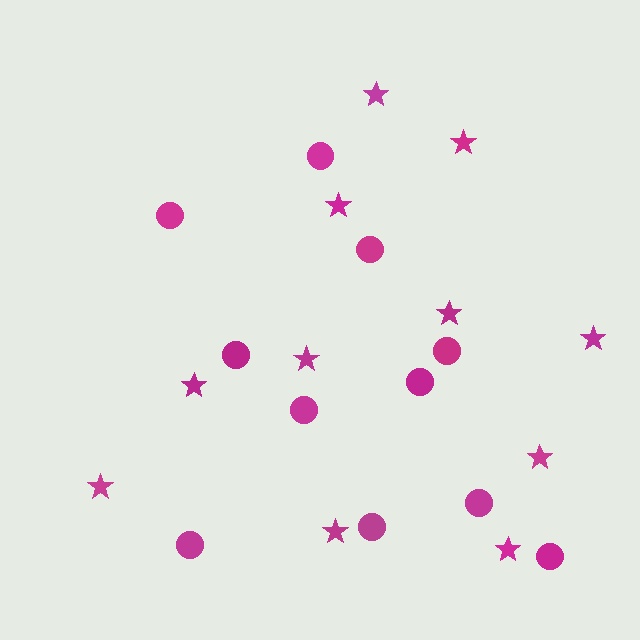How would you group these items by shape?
There are 2 groups: one group of circles (11) and one group of stars (11).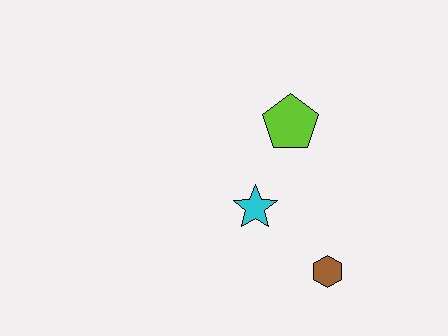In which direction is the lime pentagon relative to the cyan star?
The lime pentagon is above the cyan star.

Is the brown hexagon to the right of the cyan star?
Yes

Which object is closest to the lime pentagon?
The cyan star is closest to the lime pentagon.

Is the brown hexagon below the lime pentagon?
Yes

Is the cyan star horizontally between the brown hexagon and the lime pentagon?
No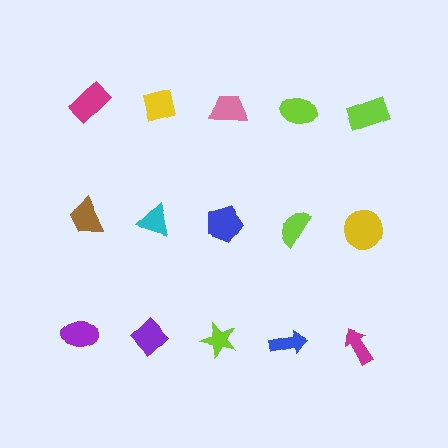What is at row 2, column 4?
A lime semicircle.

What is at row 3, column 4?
A blue arrow.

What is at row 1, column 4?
A lime ellipse.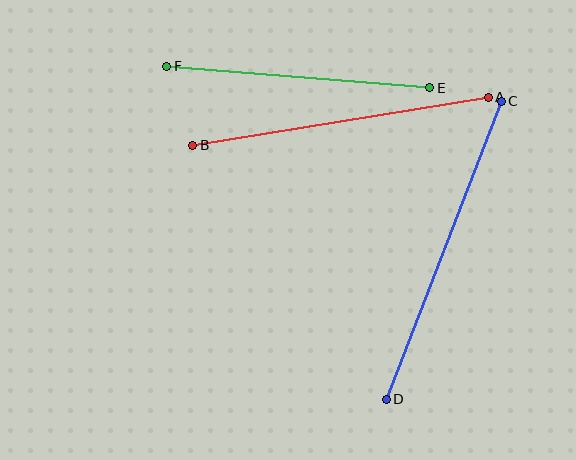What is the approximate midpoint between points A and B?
The midpoint is at approximately (341, 121) pixels.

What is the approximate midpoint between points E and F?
The midpoint is at approximately (298, 77) pixels.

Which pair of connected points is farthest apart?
Points C and D are farthest apart.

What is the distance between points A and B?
The distance is approximately 300 pixels.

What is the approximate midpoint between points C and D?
The midpoint is at approximately (444, 250) pixels.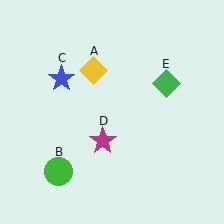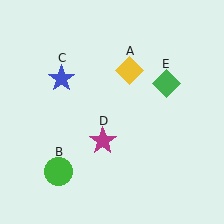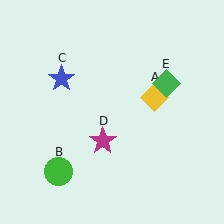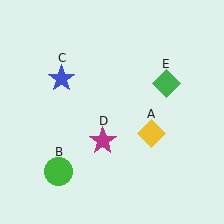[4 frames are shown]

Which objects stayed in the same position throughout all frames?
Green circle (object B) and blue star (object C) and magenta star (object D) and green diamond (object E) remained stationary.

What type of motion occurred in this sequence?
The yellow diamond (object A) rotated clockwise around the center of the scene.